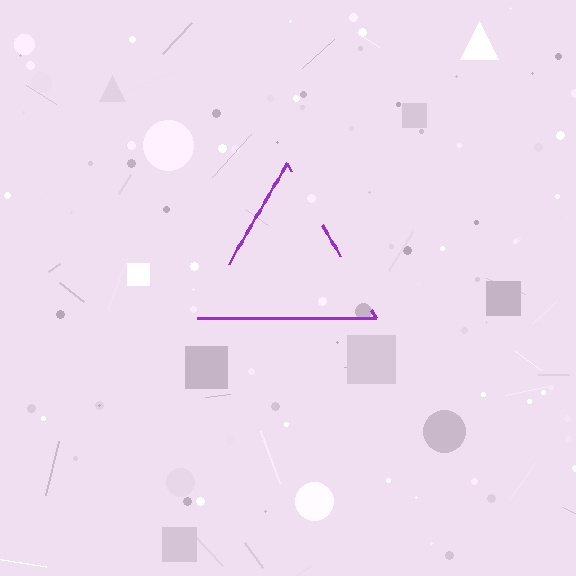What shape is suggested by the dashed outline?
The dashed outline suggests a triangle.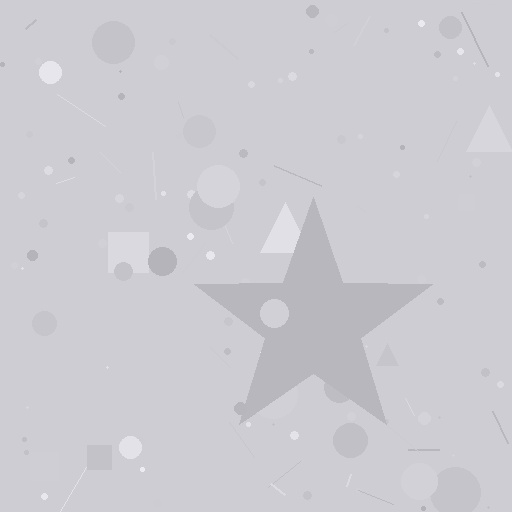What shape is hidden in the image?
A star is hidden in the image.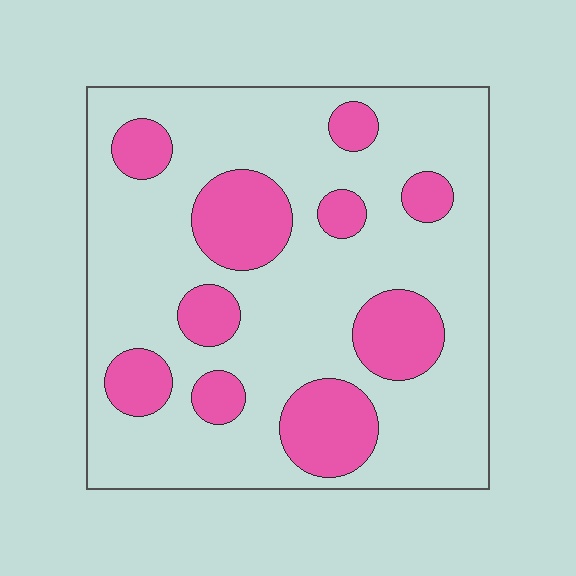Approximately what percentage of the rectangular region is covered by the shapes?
Approximately 25%.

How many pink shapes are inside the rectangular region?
10.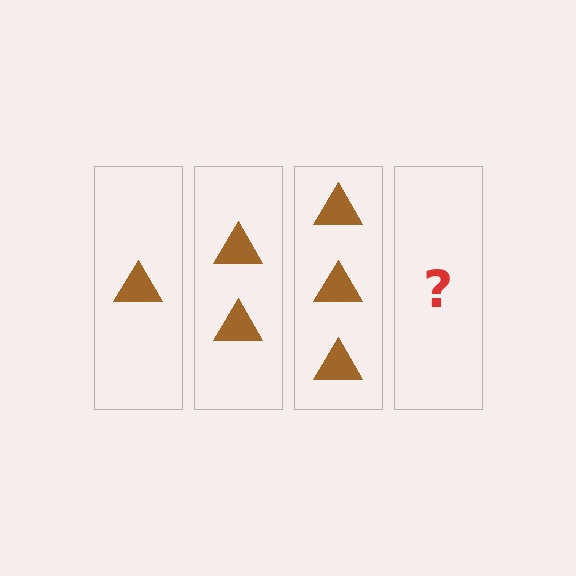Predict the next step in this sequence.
The next step is 4 triangles.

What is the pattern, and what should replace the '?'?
The pattern is that each step adds one more triangle. The '?' should be 4 triangles.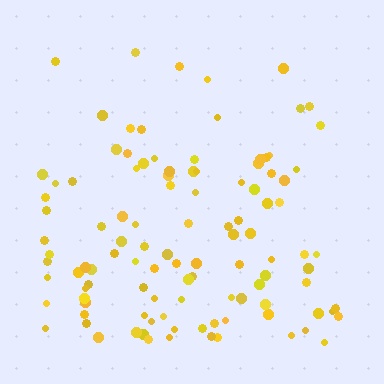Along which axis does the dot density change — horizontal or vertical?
Vertical.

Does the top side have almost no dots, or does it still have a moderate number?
Still a moderate number, just noticeably fewer than the bottom.